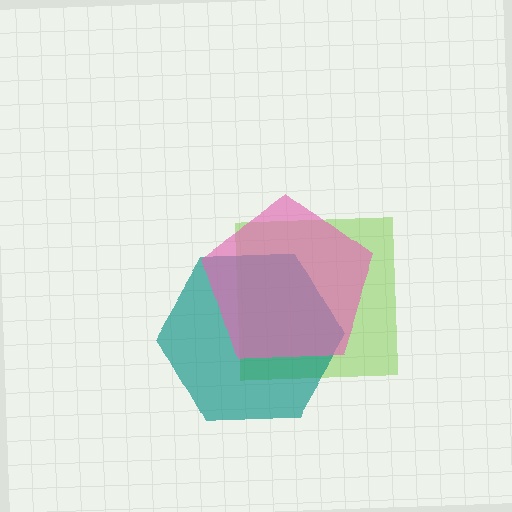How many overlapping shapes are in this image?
There are 3 overlapping shapes in the image.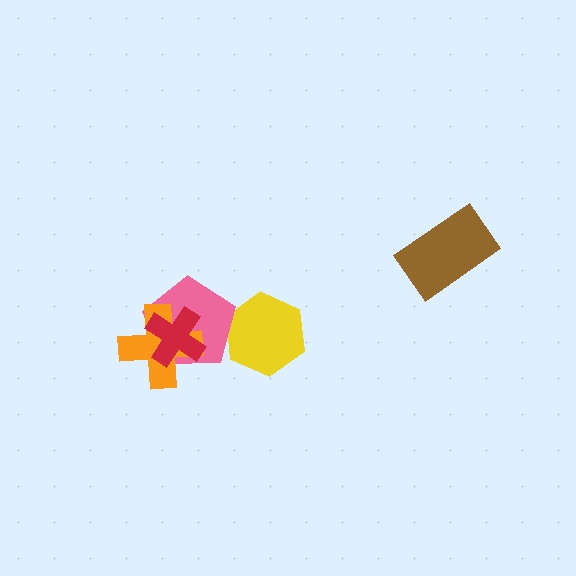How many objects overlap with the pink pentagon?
3 objects overlap with the pink pentagon.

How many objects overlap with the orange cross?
2 objects overlap with the orange cross.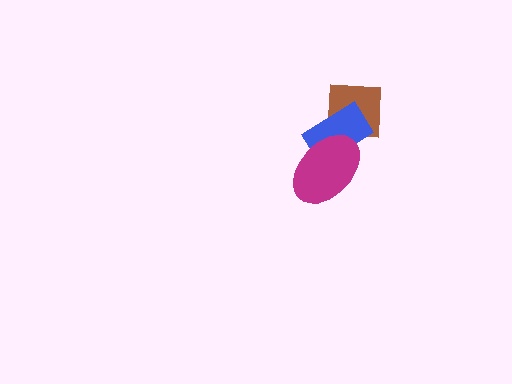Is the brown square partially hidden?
Yes, it is partially covered by another shape.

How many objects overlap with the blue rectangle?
2 objects overlap with the blue rectangle.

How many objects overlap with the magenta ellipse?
1 object overlaps with the magenta ellipse.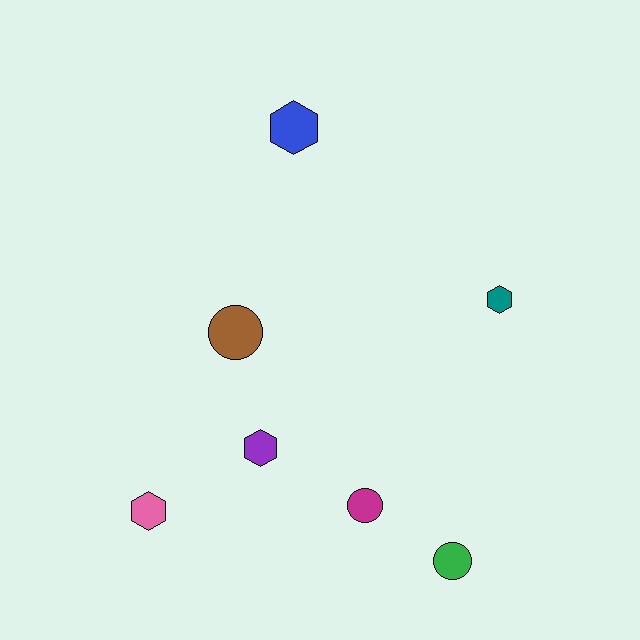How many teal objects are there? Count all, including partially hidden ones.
There is 1 teal object.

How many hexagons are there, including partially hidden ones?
There are 4 hexagons.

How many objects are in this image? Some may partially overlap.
There are 7 objects.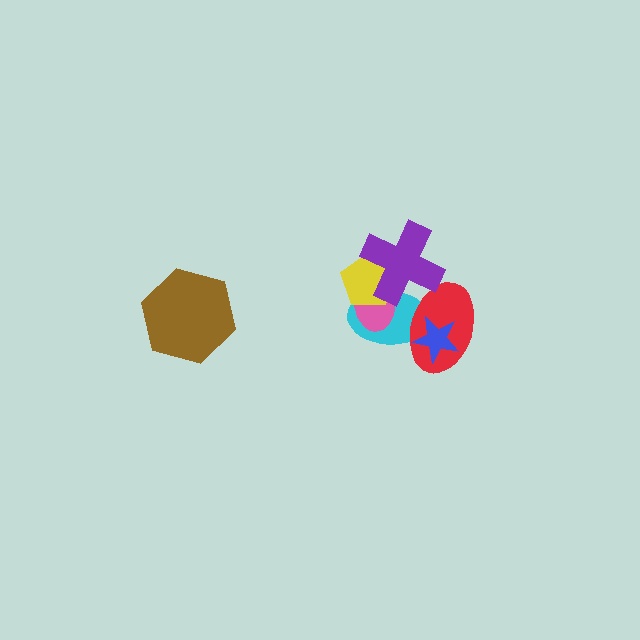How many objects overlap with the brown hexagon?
0 objects overlap with the brown hexagon.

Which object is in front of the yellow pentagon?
The purple cross is in front of the yellow pentagon.